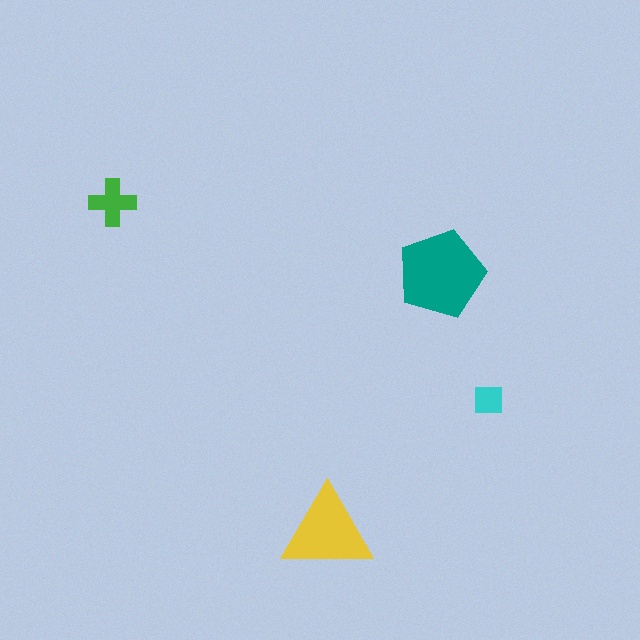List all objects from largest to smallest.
The teal pentagon, the yellow triangle, the green cross, the cyan square.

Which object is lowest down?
The yellow triangle is bottommost.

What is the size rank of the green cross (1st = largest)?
3rd.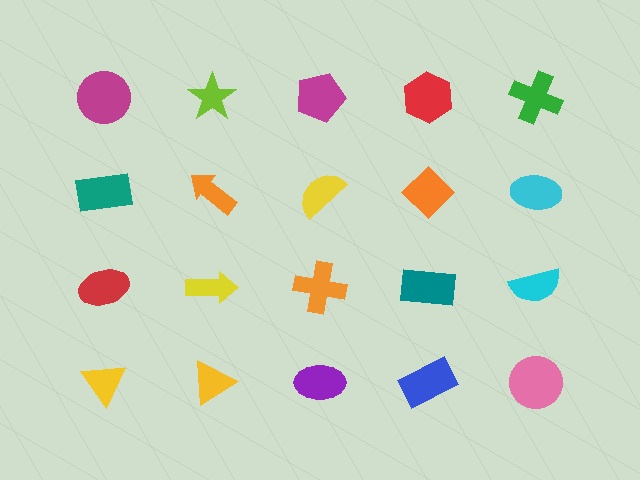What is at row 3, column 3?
An orange cross.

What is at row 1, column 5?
A green cross.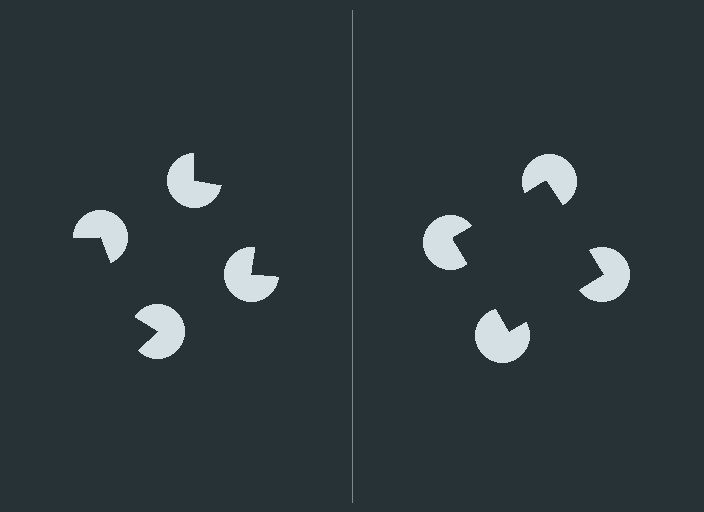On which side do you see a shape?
An illusory square appears on the right side. On the left side the wedge cuts are rotated, so no coherent shape forms.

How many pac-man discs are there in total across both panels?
8 — 4 on each side.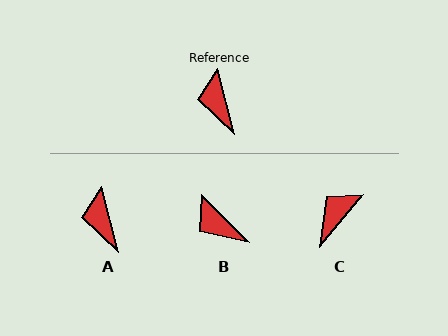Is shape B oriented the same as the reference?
No, it is off by about 31 degrees.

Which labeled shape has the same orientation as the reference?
A.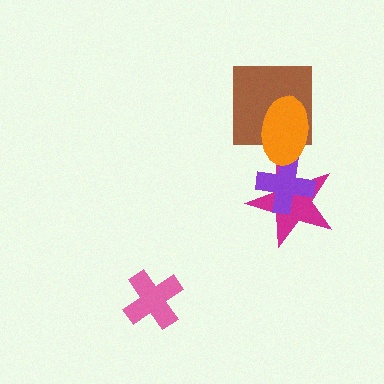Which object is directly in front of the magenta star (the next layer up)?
The purple cross is directly in front of the magenta star.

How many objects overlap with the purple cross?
2 objects overlap with the purple cross.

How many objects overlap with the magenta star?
2 objects overlap with the magenta star.